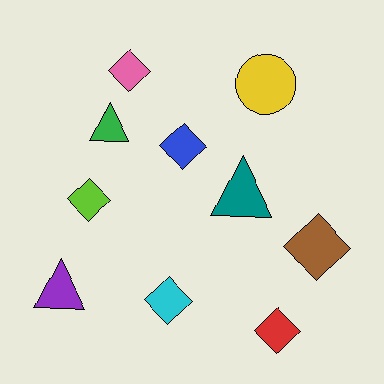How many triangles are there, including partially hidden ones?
There are 3 triangles.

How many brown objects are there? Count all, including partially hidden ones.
There is 1 brown object.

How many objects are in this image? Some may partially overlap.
There are 10 objects.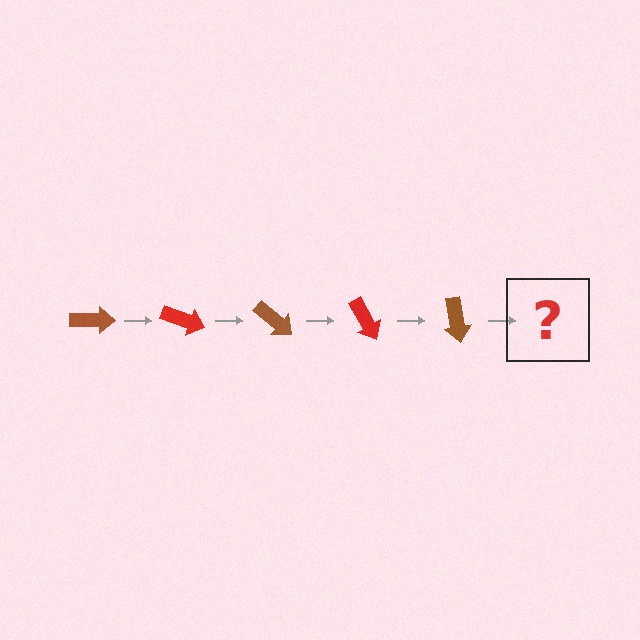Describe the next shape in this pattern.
It should be a red arrow, rotated 100 degrees from the start.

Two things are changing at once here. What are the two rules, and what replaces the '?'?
The two rules are that it rotates 20 degrees each step and the color cycles through brown and red. The '?' should be a red arrow, rotated 100 degrees from the start.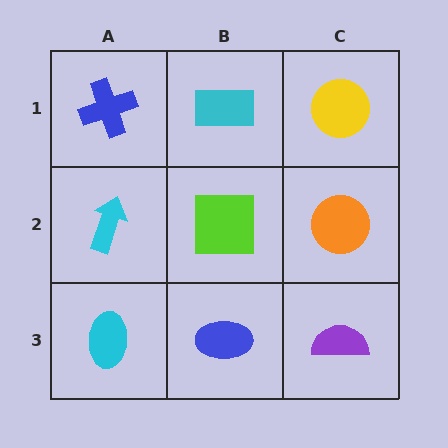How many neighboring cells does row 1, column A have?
2.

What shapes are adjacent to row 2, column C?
A yellow circle (row 1, column C), a purple semicircle (row 3, column C), a lime square (row 2, column B).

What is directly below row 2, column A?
A cyan ellipse.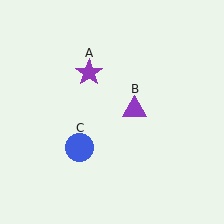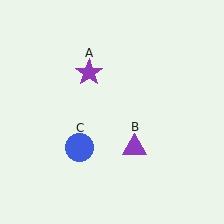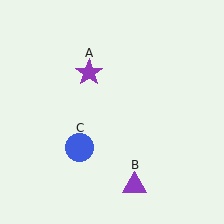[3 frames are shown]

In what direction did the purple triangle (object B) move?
The purple triangle (object B) moved down.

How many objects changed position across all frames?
1 object changed position: purple triangle (object B).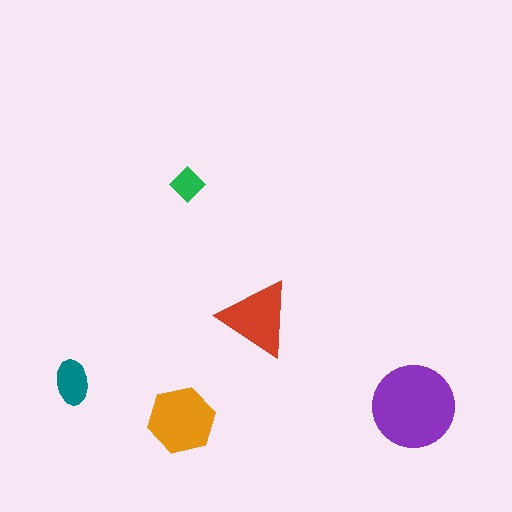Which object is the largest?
The purple circle.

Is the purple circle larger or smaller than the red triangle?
Larger.